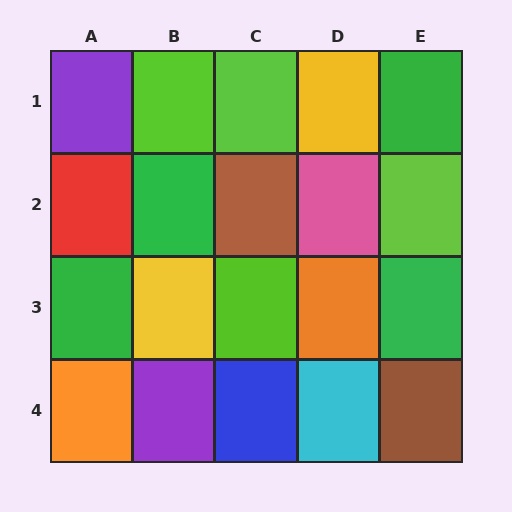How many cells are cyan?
1 cell is cyan.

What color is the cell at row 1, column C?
Lime.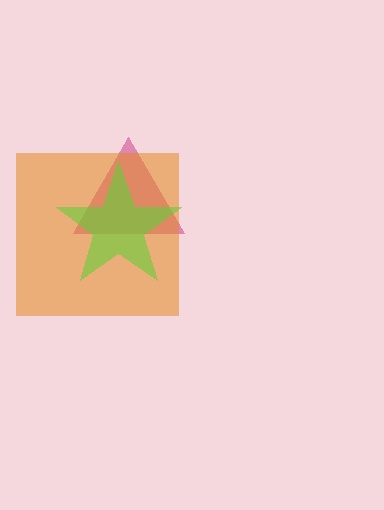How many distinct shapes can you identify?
There are 3 distinct shapes: a magenta triangle, an orange square, a lime star.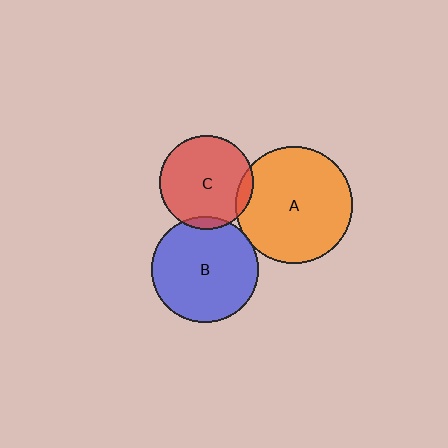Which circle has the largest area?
Circle A (orange).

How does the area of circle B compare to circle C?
Approximately 1.3 times.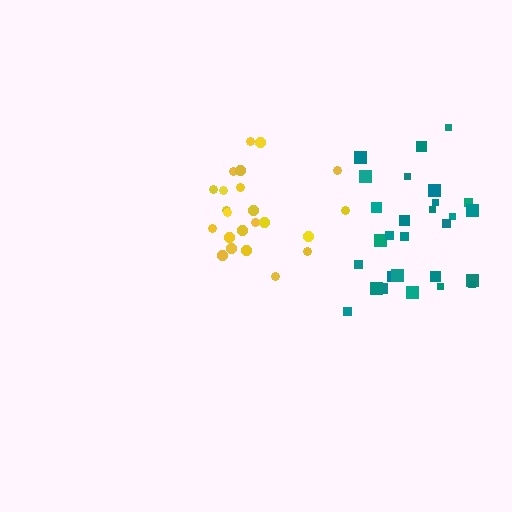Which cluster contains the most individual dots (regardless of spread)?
Teal (29).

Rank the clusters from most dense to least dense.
yellow, teal.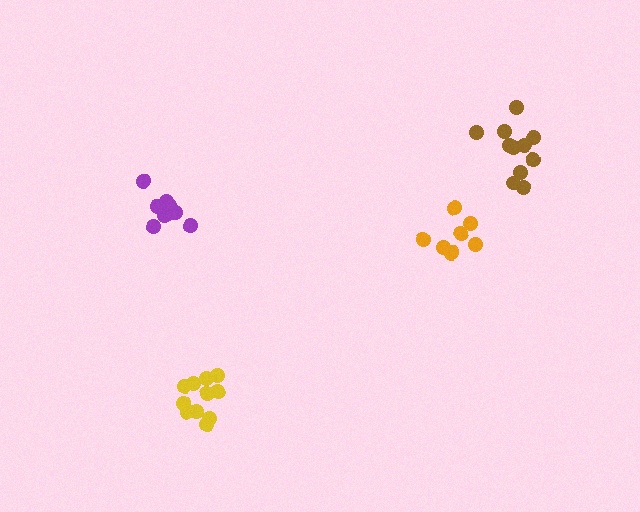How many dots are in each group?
Group 1: 11 dots, Group 2: 10 dots, Group 3: 11 dots, Group 4: 8 dots (40 total).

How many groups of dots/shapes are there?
There are 4 groups.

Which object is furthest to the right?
The brown cluster is rightmost.